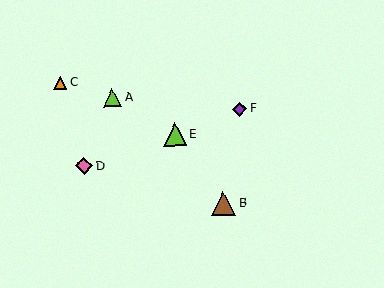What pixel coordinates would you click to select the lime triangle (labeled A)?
Click at (112, 98) to select the lime triangle A.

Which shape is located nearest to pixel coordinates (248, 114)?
The purple diamond (labeled F) at (240, 109) is nearest to that location.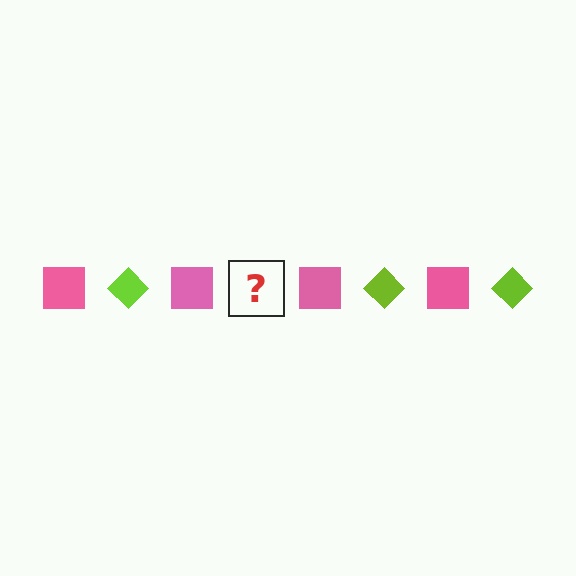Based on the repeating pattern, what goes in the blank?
The blank should be a lime diamond.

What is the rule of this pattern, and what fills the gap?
The rule is that the pattern alternates between pink square and lime diamond. The gap should be filled with a lime diamond.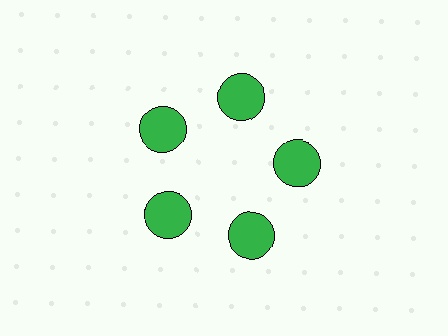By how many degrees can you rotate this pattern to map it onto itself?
The pattern maps onto itself every 72 degrees of rotation.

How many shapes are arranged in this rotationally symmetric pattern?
There are 5 shapes, arranged in 5 groups of 1.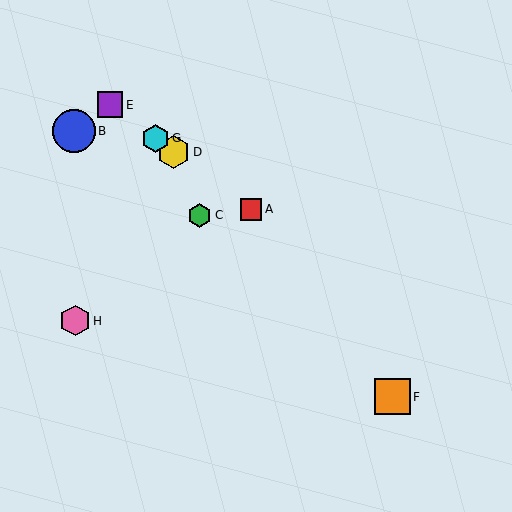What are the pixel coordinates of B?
Object B is at (74, 131).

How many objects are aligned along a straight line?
4 objects (A, D, E, G) are aligned along a straight line.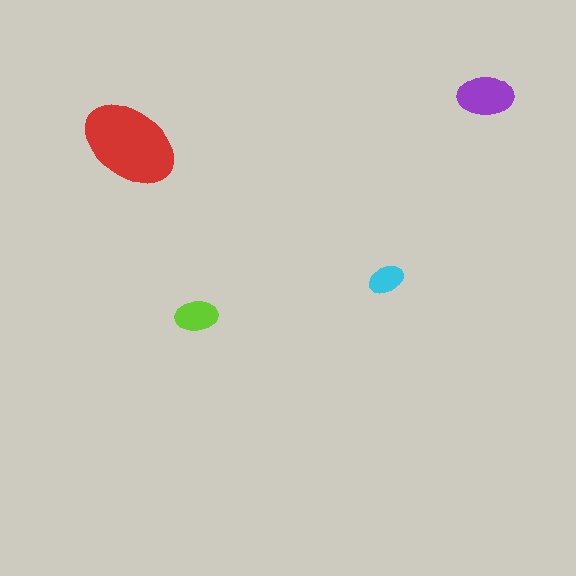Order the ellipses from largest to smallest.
the red one, the purple one, the lime one, the cyan one.